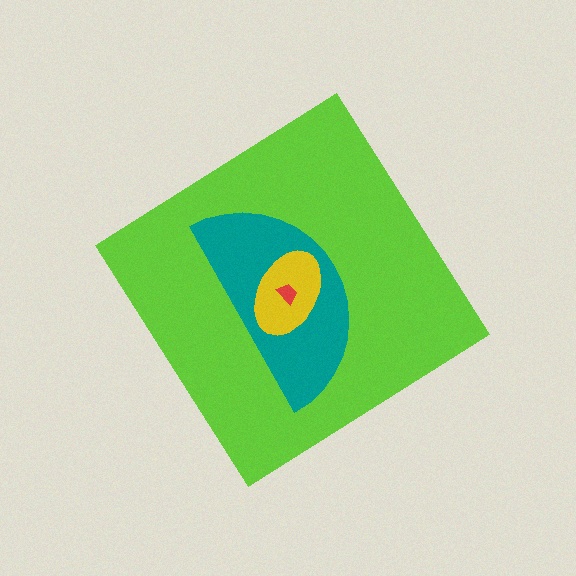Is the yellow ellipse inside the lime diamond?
Yes.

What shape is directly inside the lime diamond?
The teal semicircle.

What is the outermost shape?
The lime diamond.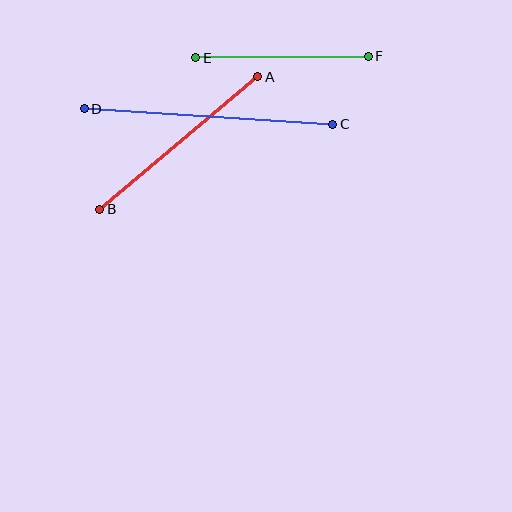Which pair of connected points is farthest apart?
Points C and D are farthest apart.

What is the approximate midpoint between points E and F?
The midpoint is at approximately (282, 57) pixels.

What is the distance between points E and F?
The distance is approximately 172 pixels.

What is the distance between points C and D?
The distance is approximately 249 pixels.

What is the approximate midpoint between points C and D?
The midpoint is at approximately (209, 117) pixels.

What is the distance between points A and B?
The distance is approximately 206 pixels.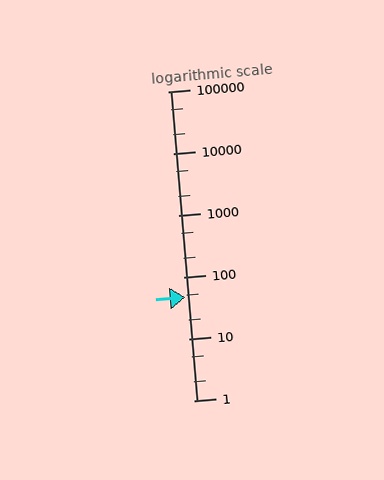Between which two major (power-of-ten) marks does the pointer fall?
The pointer is between 10 and 100.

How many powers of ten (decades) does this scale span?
The scale spans 5 decades, from 1 to 100000.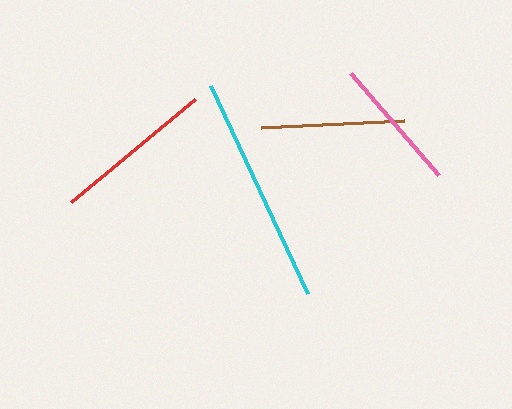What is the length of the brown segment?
The brown segment is approximately 143 pixels long.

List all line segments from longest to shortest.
From longest to shortest: cyan, red, brown, pink.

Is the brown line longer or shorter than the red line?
The red line is longer than the brown line.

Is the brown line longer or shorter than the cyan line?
The cyan line is longer than the brown line.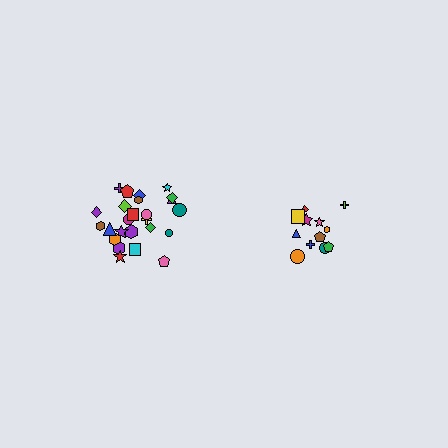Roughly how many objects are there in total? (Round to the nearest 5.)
Roughly 35 objects in total.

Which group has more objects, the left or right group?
The left group.